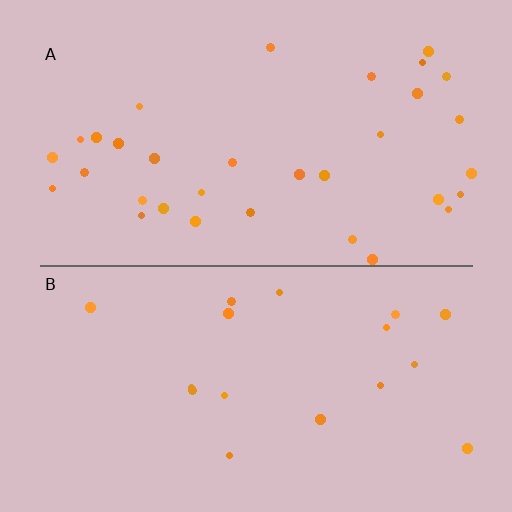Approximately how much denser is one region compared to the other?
Approximately 1.9× — region A over region B.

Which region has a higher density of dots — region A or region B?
A (the top).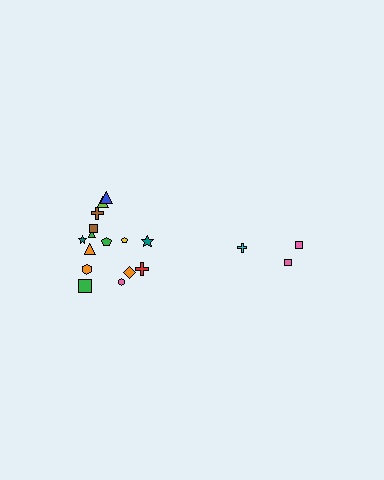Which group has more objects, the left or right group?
The left group.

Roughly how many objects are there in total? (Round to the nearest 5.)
Roughly 20 objects in total.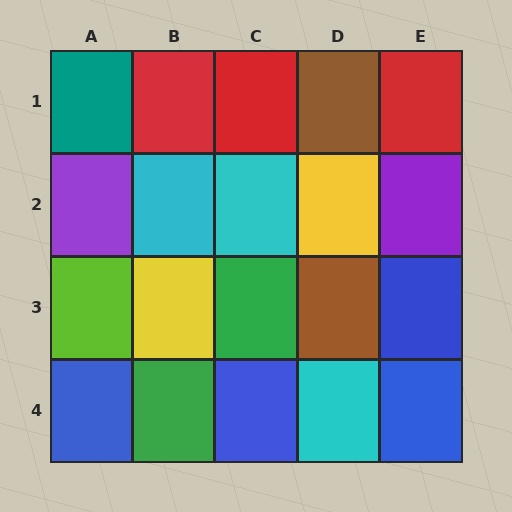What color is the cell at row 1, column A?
Teal.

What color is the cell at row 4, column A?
Blue.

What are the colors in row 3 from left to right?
Lime, yellow, green, brown, blue.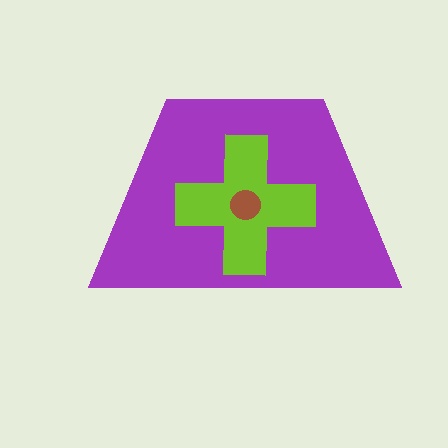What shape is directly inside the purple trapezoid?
The lime cross.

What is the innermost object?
The brown circle.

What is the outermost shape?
The purple trapezoid.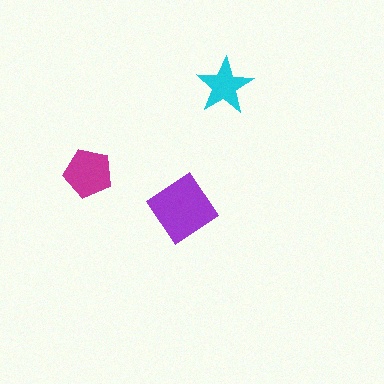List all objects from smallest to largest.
The cyan star, the magenta pentagon, the purple diamond.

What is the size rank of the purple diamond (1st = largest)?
1st.